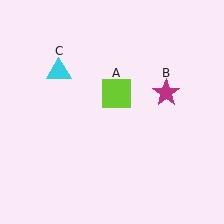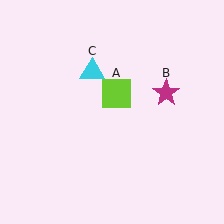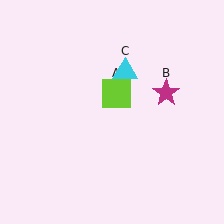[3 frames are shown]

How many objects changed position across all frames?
1 object changed position: cyan triangle (object C).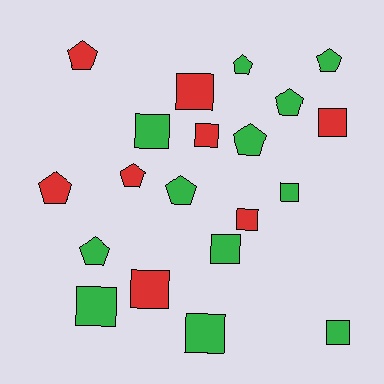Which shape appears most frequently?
Square, with 11 objects.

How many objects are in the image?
There are 20 objects.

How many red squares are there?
There are 5 red squares.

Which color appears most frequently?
Green, with 12 objects.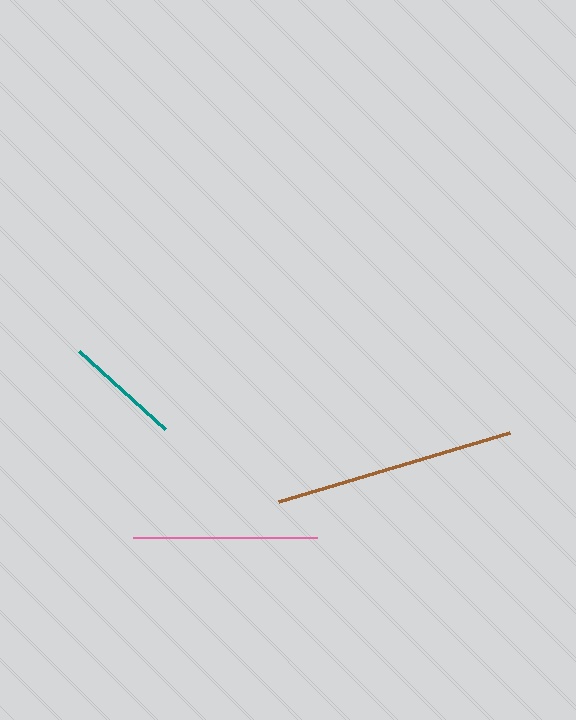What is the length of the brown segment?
The brown segment is approximately 241 pixels long.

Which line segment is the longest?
The brown line is the longest at approximately 241 pixels.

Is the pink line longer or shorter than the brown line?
The brown line is longer than the pink line.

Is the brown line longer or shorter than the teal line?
The brown line is longer than the teal line.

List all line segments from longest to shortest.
From longest to shortest: brown, pink, teal.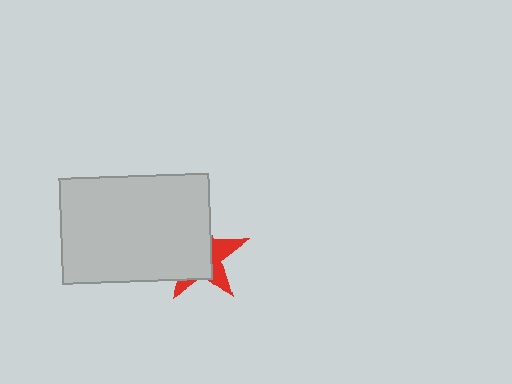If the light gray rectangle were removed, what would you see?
You would see the complete red star.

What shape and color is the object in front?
The object in front is a light gray rectangle.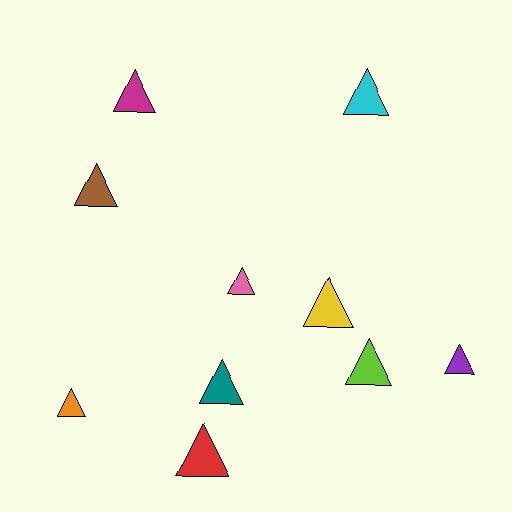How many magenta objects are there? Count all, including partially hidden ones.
There is 1 magenta object.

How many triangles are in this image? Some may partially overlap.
There are 10 triangles.